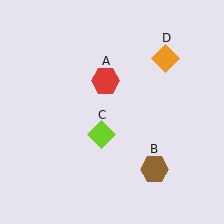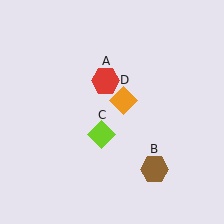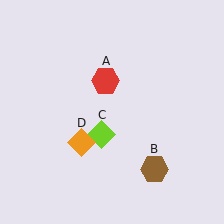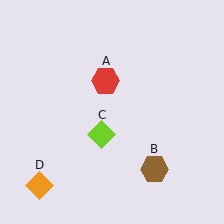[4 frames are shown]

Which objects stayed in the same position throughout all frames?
Red hexagon (object A) and brown hexagon (object B) and lime diamond (object C) remained stationary.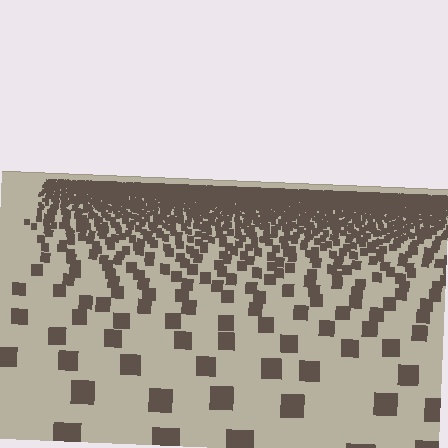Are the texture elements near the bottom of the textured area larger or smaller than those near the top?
Larger. Near the bottom, elements are closer to the viewer and appear at a bigger on-screen size.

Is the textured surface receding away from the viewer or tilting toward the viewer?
The surface is receding away from the viewer. Texture elements get smaller and denser toward the top.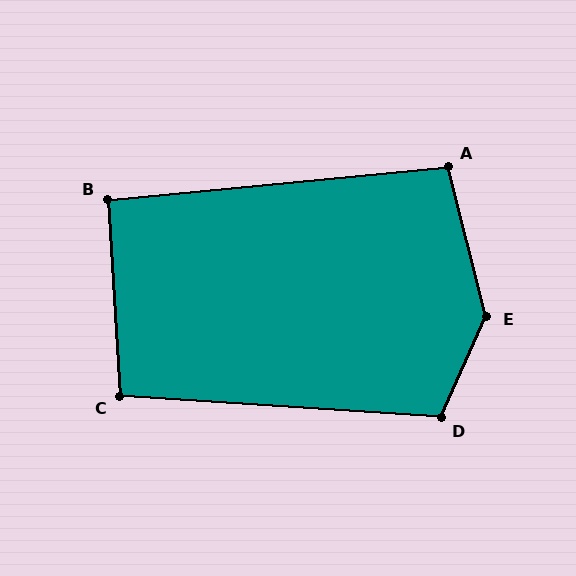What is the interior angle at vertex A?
Approximately 99 degrees (obtuse).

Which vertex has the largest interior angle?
E, at approximately 141 degrees.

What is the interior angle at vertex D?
Approximately 111 degrees (obtuse).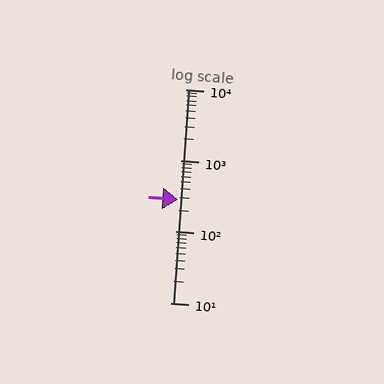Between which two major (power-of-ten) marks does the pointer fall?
The pointer is between 100 and 1000.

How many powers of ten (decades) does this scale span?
The scale spans 3 decades, from 10 to 10000.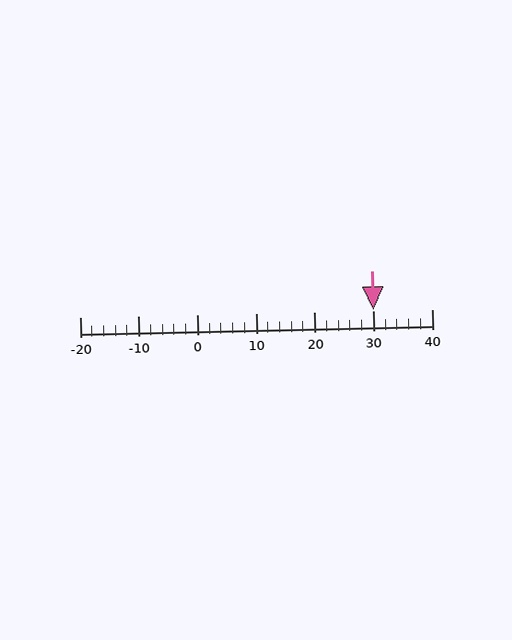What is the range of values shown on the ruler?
The ruler shows values from -20 to 40.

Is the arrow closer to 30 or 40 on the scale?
The arrow is closer to 30.